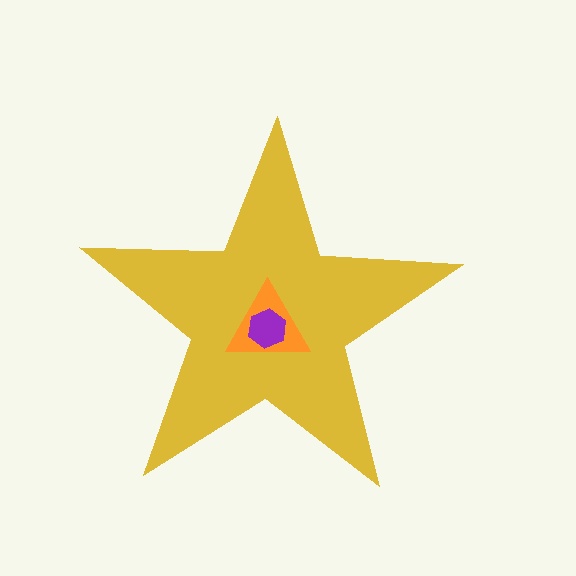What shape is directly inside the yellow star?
The orange triangle.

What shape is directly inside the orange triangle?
The purple hexagon.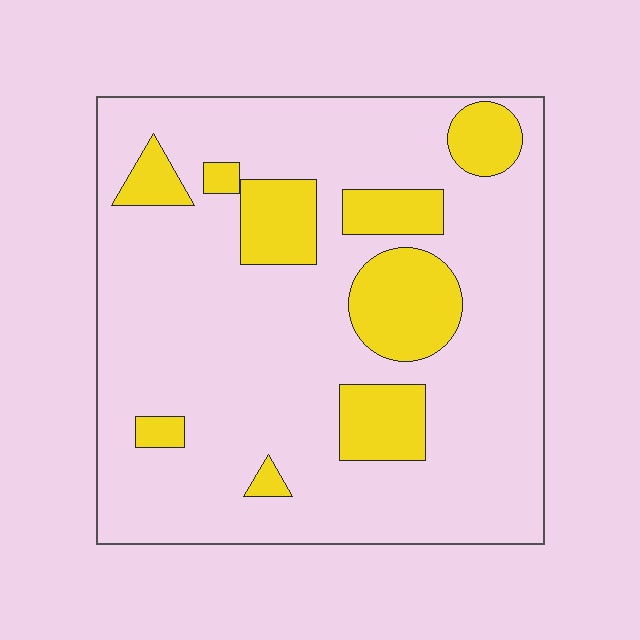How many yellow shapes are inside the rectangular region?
9.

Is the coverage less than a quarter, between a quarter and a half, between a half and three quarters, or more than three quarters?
Less than a quarter.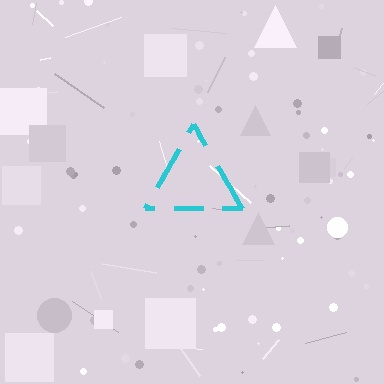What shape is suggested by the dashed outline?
The dashed outline suggests a triangle.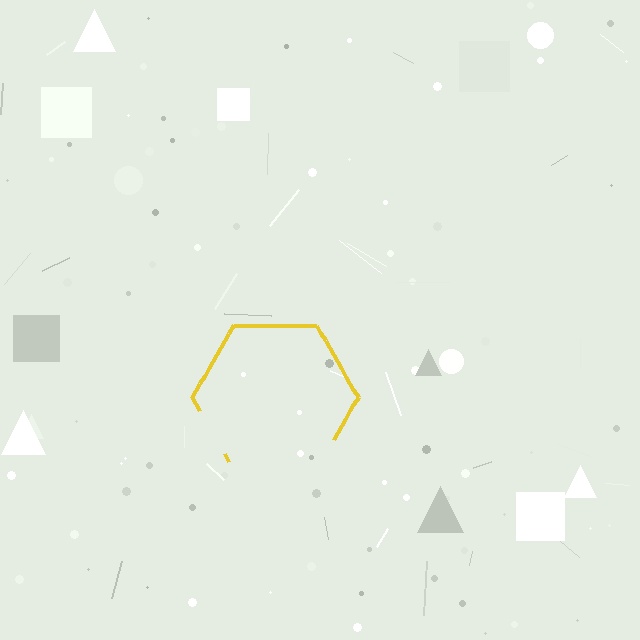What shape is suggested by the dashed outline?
The dashed outline suggests a hexagon.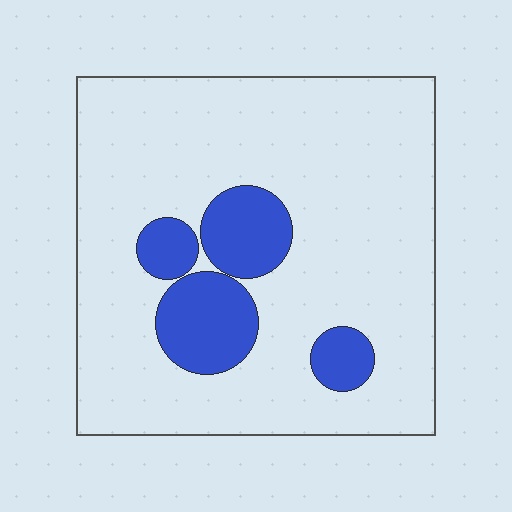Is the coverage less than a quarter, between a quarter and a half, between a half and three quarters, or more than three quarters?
Less than a quarter.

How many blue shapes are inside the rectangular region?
4.